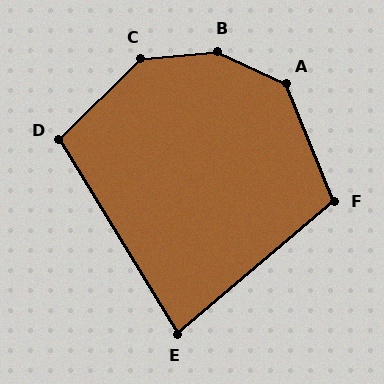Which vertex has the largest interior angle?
B, at approximately 149 degrees.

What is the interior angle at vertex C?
Approximately 141 degrees (obtuse).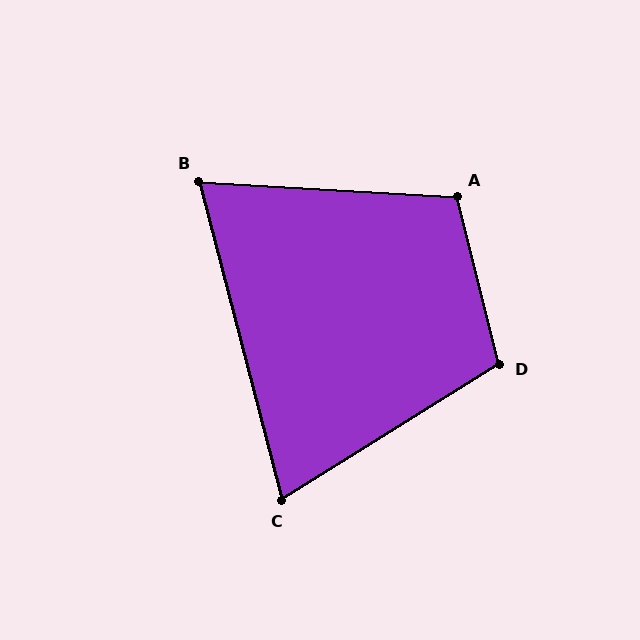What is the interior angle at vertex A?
Approximately 107 degrees (obtuse).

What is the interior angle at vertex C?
Approximately 73 degrees (acute).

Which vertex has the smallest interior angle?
B, at approximately 72 degrees.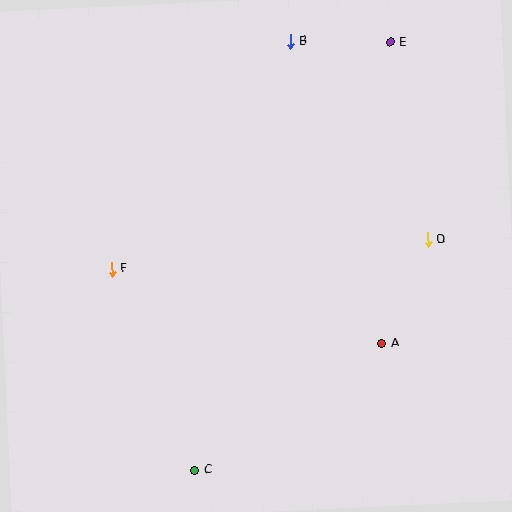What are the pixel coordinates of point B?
Point B is at (290, 42).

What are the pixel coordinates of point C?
Point C is at (195, 471).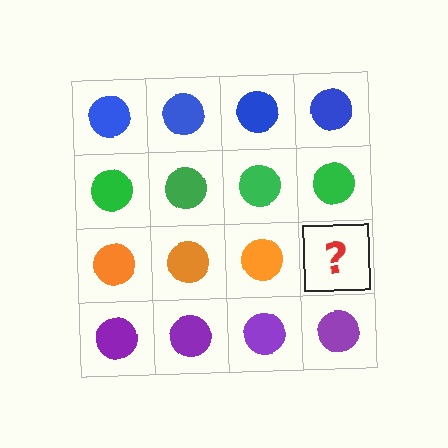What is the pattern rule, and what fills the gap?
The rule is that each row has a consistent color. The gap should be filled with an orange circle.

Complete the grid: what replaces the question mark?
The question mark should be replaced with an orange circle.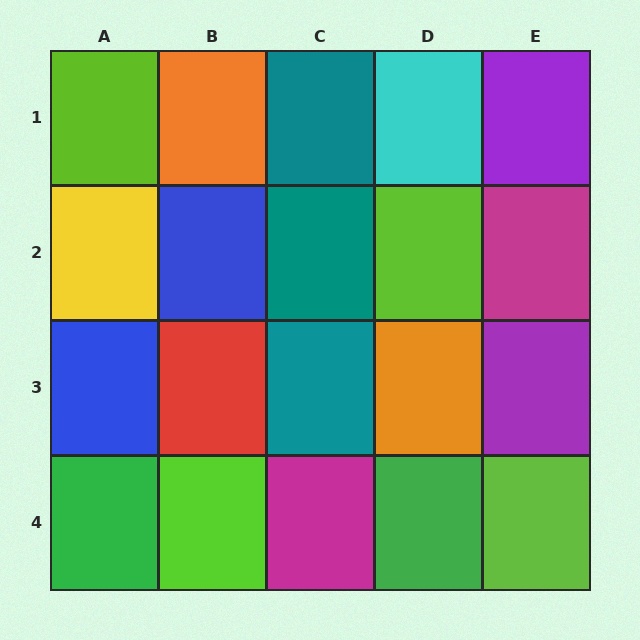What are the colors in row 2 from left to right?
Yellow, blue, teal, lime, magenta.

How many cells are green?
2 cells are green.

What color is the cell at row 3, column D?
Orange.